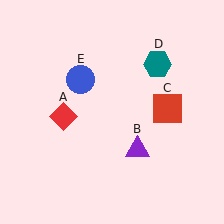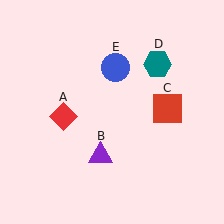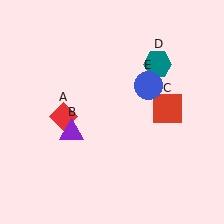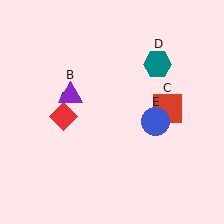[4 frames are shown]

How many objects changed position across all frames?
2 objects changed position: purple triangle (object B), blue circle (object E).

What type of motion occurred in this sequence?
The purple triangle (object B), blue circle (object E) rotated clockwise around the center of the scene.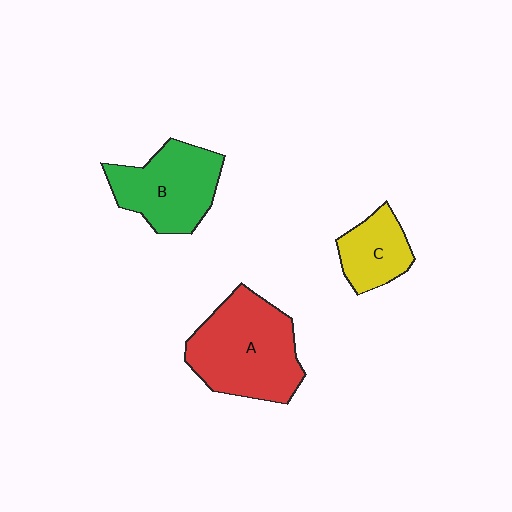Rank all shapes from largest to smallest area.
From largest to smallest: A (red), B (green), C (yellow).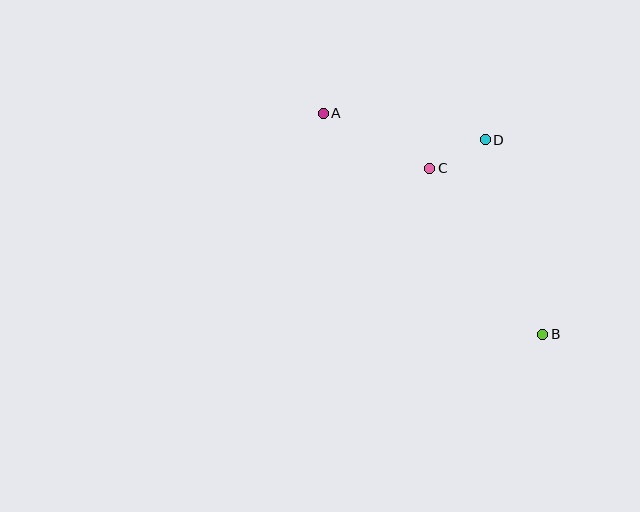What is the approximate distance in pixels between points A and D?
The distance between A and D is approximately 164 pixels.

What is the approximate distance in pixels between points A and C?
The distance between A and C is approximately 120 pixels.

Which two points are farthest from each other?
Points A and B are farthest from each other.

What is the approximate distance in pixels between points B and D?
The distance between B and D is approximately 203 pixels.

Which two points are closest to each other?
Points C and D are closest to each other.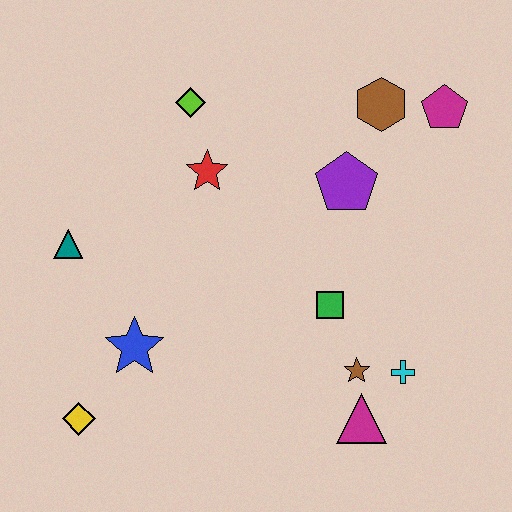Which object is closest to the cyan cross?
The brown star is closest to the cyan cross.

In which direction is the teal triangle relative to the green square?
The teal triangle is to the left of the green square.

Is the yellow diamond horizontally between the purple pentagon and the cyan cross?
No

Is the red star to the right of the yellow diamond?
Yes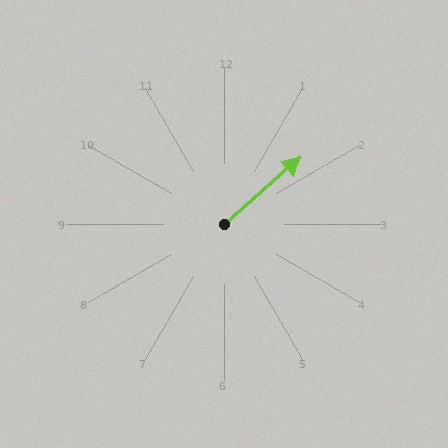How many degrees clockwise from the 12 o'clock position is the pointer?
Approximately 49 degrees.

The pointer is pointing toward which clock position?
Roughly 2 o'clock.